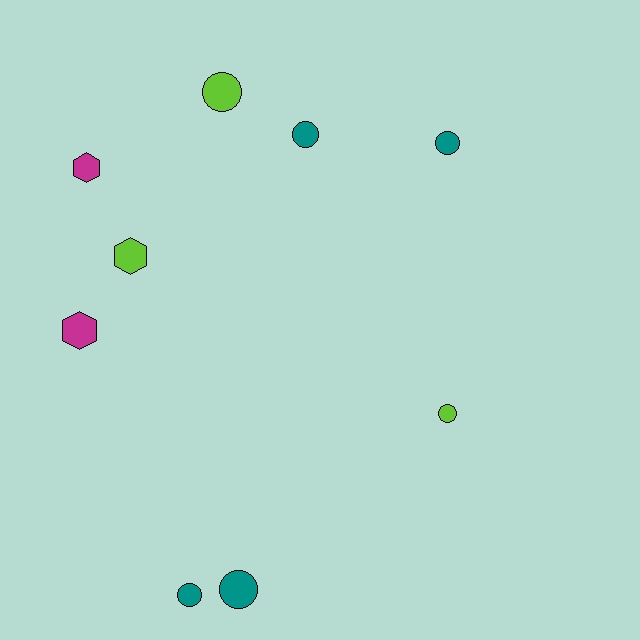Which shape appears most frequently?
Circle, with 6 objects.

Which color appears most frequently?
Teal, with 4 objects.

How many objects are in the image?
There are 9 objects.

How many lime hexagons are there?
There is 1 lime hexagon.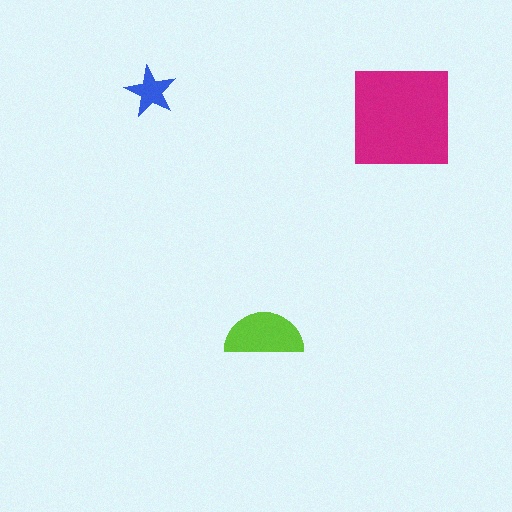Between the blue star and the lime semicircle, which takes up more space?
The lime semicircle.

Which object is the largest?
The magenta square.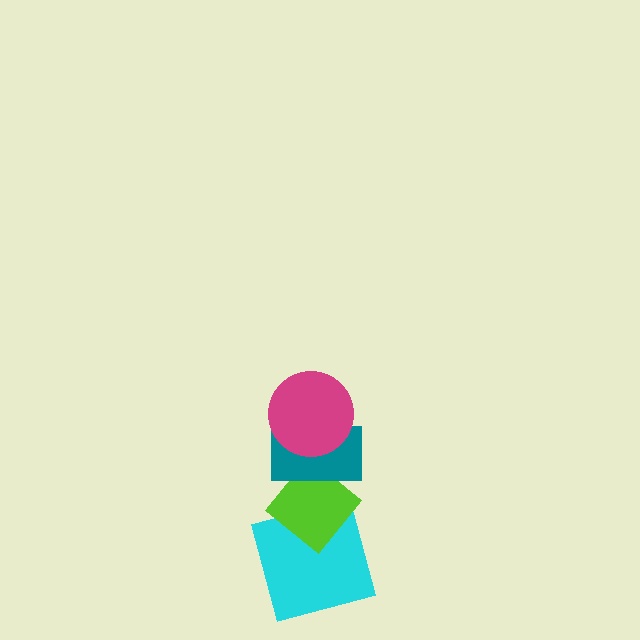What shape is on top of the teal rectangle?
The magenta circle is on top of the teal rectangle.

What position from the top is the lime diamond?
The lime diamond is 3rd from the top.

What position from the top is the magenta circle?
The magenta circle is 1st from the top.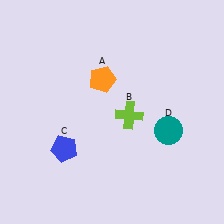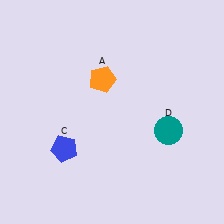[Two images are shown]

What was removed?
The lime cross (B) was removed in Image 2.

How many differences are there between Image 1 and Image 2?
There is 1 difference between the two images.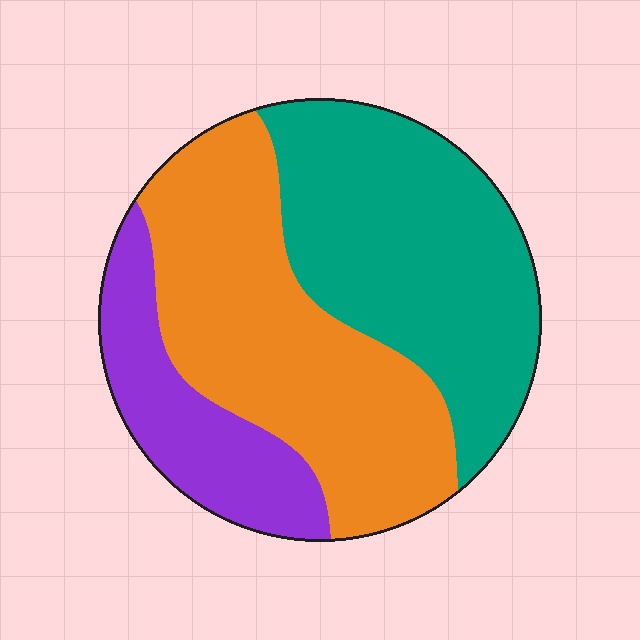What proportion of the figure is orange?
Orange takes up about two fifths (2/5) of the figure.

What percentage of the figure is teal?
Teal covers around 40% of the figure.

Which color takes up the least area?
Purple, at roughly 20%.